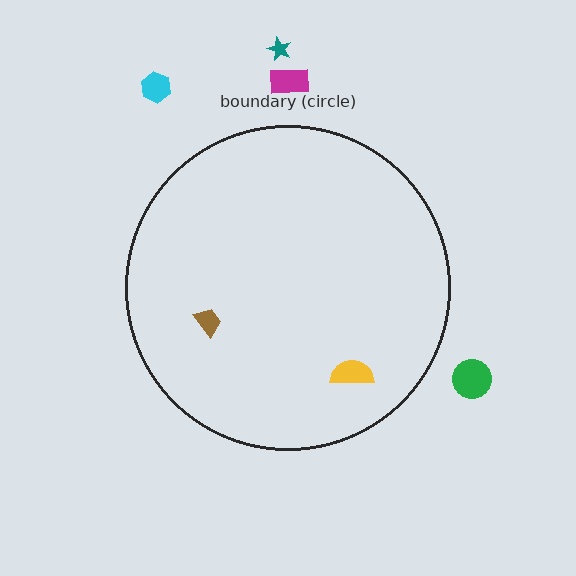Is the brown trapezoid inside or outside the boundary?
Inside.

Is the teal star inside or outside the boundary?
Outside.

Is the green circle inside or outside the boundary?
Outside.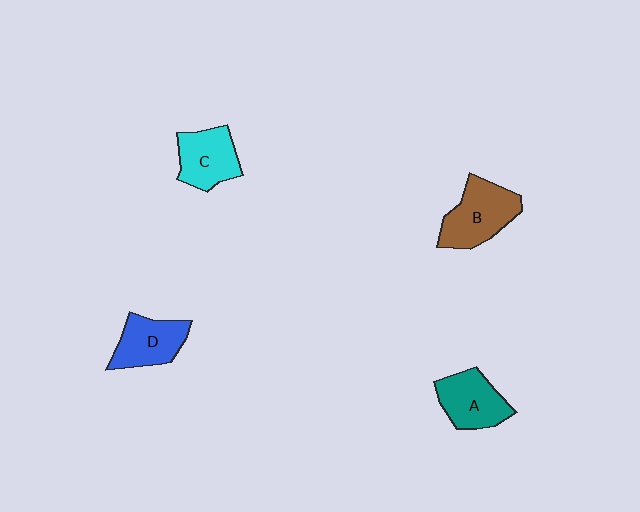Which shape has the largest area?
Shape B (brown).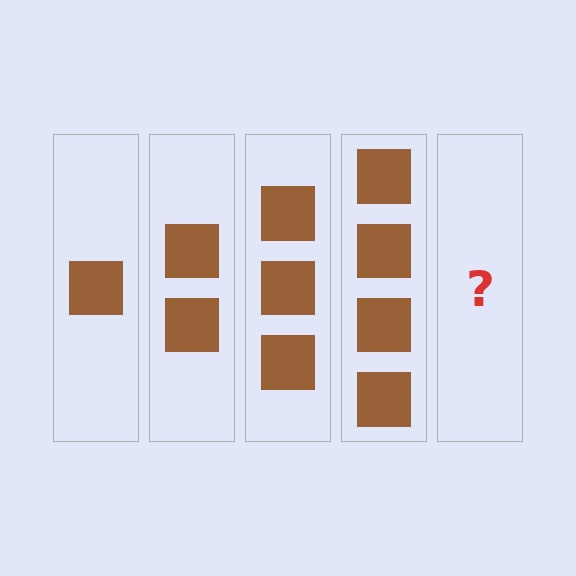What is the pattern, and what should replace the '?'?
The pattern is that each step adds one more square. The '?' should be 5 squares.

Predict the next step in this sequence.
The next step is 5 squares.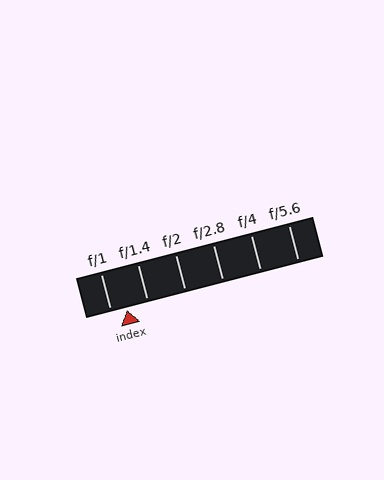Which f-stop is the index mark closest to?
The index mark is closest to f/1.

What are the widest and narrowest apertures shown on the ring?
The widest aperture shown is f/1 and the narrowest is f/5.6.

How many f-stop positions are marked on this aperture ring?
There are 6 f-stop positions marked.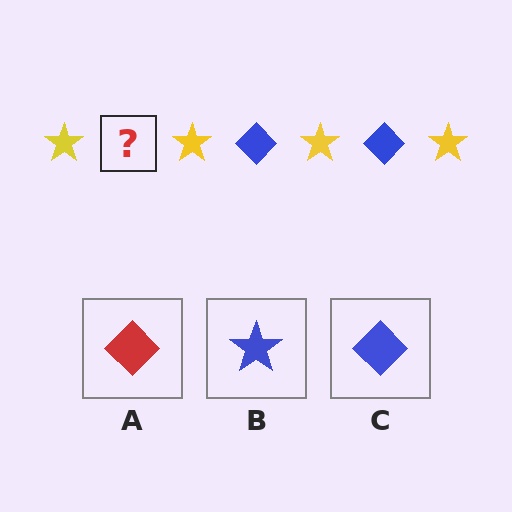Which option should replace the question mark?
Option C.